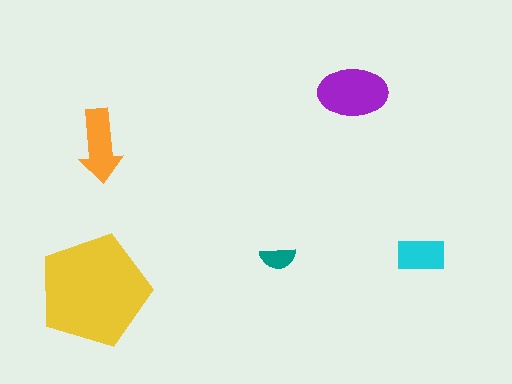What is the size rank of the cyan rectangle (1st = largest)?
4th.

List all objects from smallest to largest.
The teal semicircle, the cyan rectangle, the orange arrow, the purple ellipse, the yellow pentagon.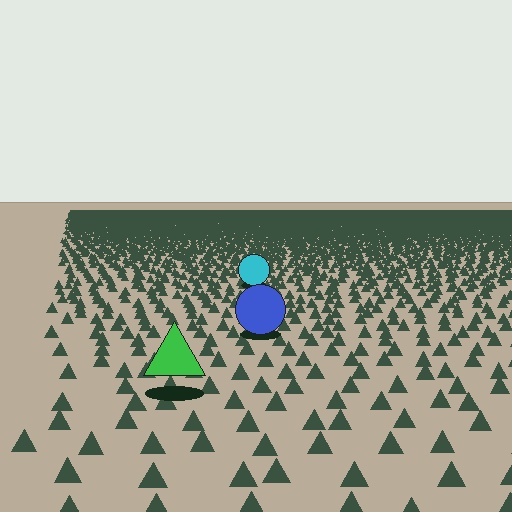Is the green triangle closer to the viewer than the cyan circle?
Yes. The green triangle is closer — you can tell from the texture gradient: the ground texture is coarser near it.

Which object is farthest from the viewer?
The cyan circle is farthest from the viewer. It appears smaller and the ground texture around it is denser.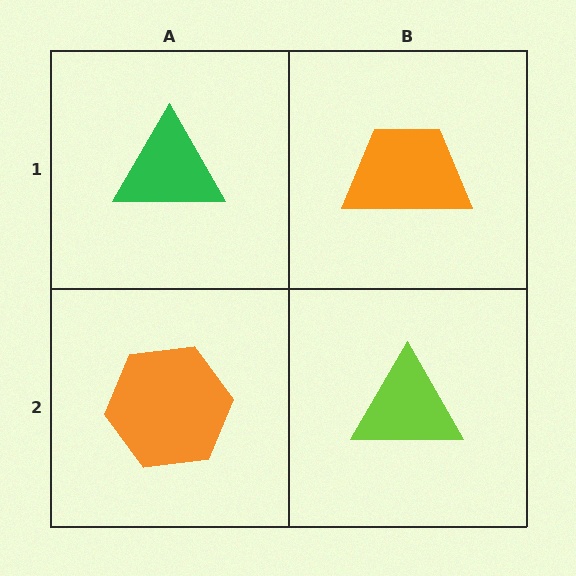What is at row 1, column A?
A green triangle.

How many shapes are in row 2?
2 shapes.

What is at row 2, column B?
A lime triangle.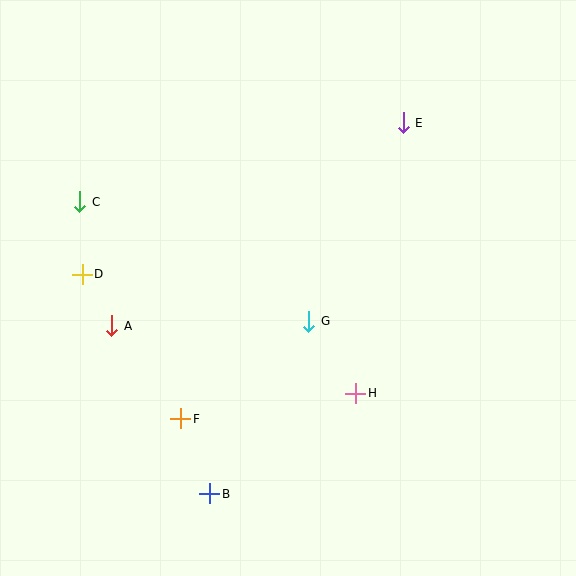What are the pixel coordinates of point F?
Point F is at (180, 419).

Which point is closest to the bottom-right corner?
Point H is closest to the bottom-right corner.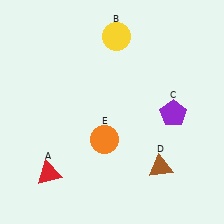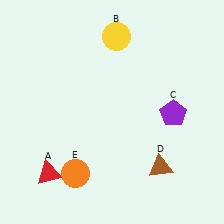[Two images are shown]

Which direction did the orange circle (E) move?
The orange circle (E) moved down.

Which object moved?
The orange circle (E) moved down.